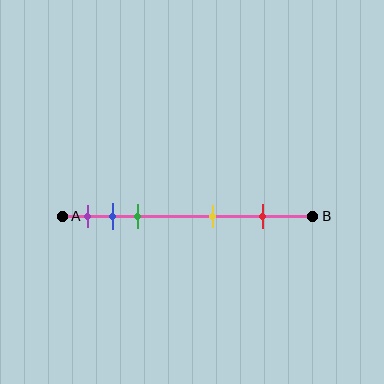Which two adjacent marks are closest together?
The blue and green marks are the closest adjacent pair.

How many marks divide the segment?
There are 5 marks dividing the segment.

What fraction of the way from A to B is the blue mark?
The blue mark is approximately 20% (0.2) of the way from A to B.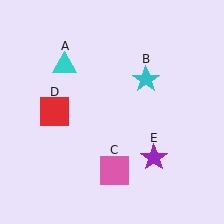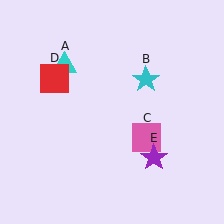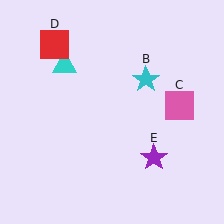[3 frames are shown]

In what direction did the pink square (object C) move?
The pink square (object C) moved up and to the right.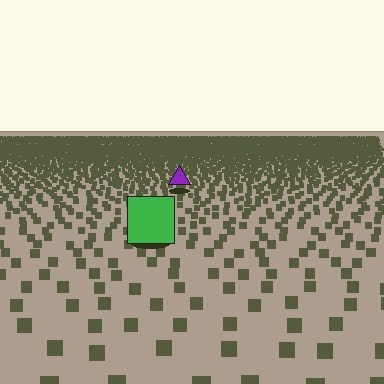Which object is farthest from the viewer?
The purple triangle is farthest from the viewer. It appears smaller and the ground texture around it is denser.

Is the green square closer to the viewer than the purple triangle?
Yes. The green square is closer — you can tell from the texture gradient: the ground texture is coarser near it.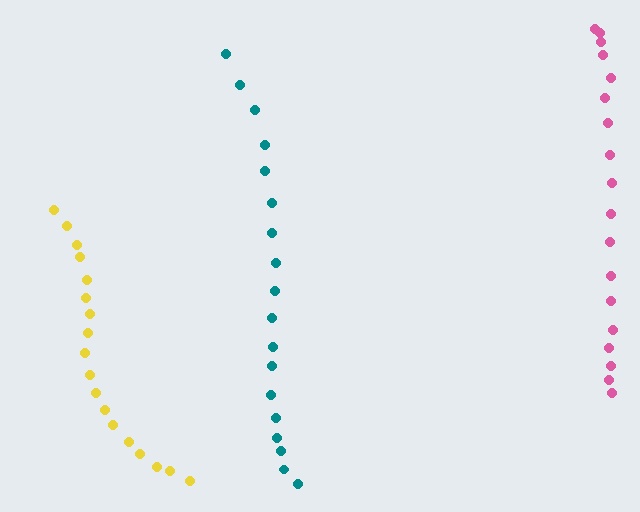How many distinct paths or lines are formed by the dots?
There are 3 distinct paths.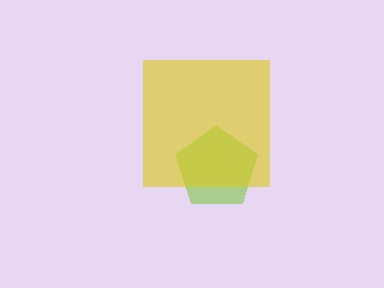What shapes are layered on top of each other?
The layered shapes are: a lime pentagon, a yellow square.